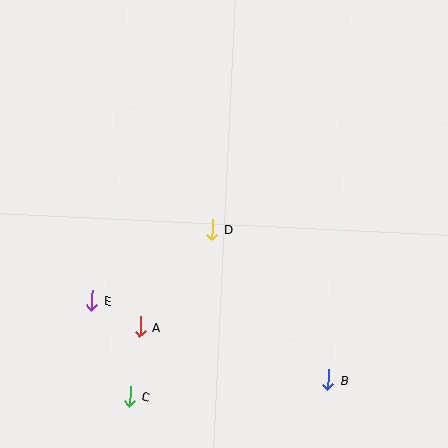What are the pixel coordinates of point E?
Point E is at (92, 300).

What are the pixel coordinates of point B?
Point B is at (328, 380).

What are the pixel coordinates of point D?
Point D is at (212, 230).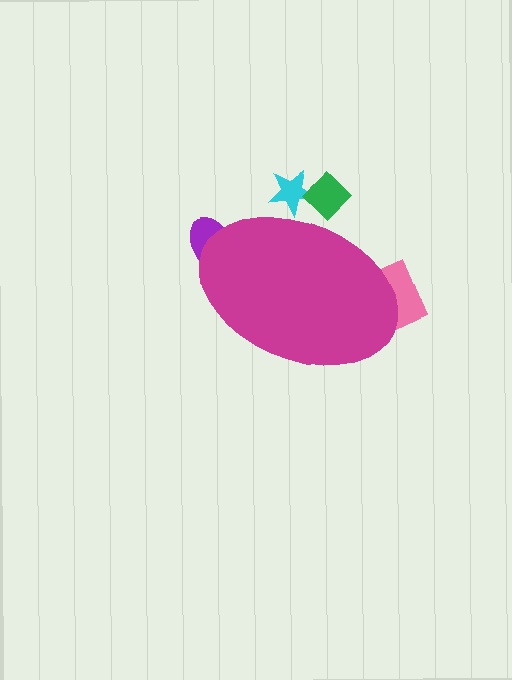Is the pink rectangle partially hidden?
Yes, the pink rectangle is partially hidden behind the magenta ellipse.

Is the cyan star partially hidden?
Yes, the cyan star is partially hidden behind the magenta ellipse.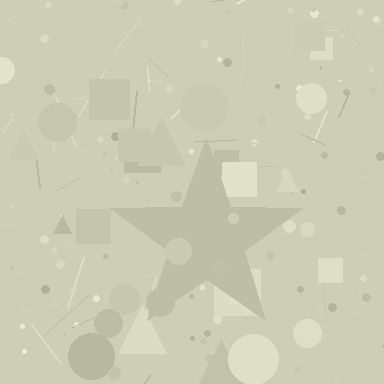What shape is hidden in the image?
A star is hidden in the image.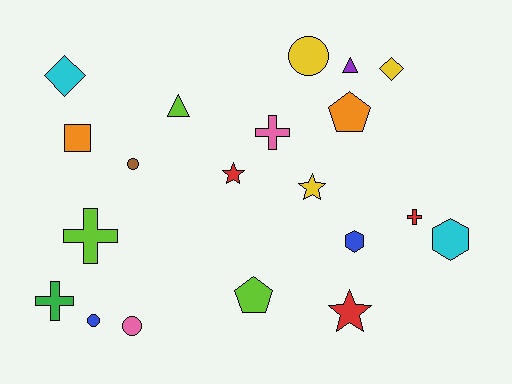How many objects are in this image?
There are 20 objects.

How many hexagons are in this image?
There are 2 hexagons.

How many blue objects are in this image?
There are 2 blue objects.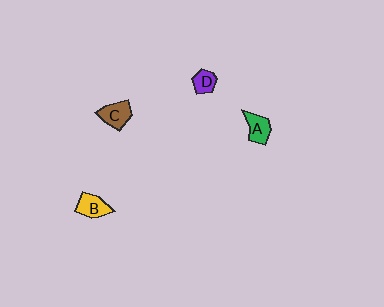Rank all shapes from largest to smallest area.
From largest to smallest: C (brown), B (yellow), A (green), D (purple).